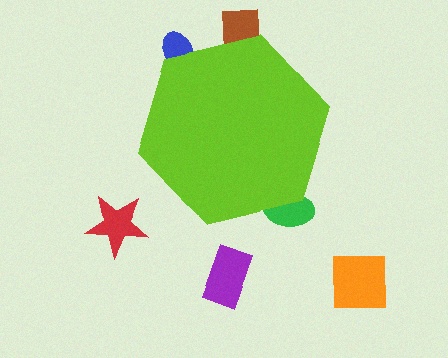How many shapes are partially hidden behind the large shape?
3 shapes are partially hidden.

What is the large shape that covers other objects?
A lime hexagon.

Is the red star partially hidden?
No, the red star is fully visible.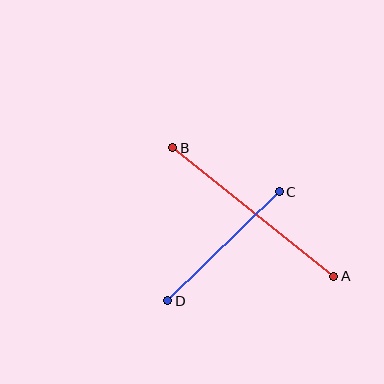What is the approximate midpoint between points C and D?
The midpoint is at approximately (224, 246) pixels.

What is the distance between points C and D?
The distance is approximately 156 pixels.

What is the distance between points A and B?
The distance is approximately 206 pixels.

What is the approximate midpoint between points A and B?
The midpoint is at approximately (253, 212) pixels.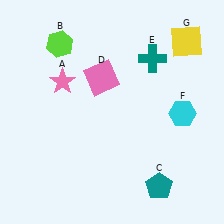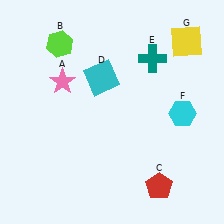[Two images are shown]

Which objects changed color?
C changed from teal to red. D changed from pink to cyan.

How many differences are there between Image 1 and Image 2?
There are 2 differences between the two images.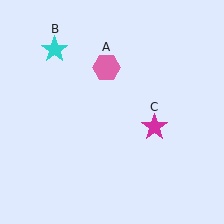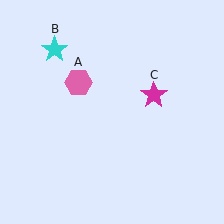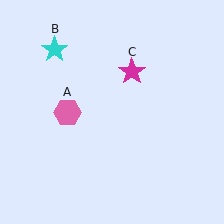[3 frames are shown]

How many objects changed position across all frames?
2 objects changed position: pink hexagon (object A), magenta star (object C).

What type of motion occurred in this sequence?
The pink hexagon (object A), magenta star (object C) rotated counterclockwise around the center of the scene.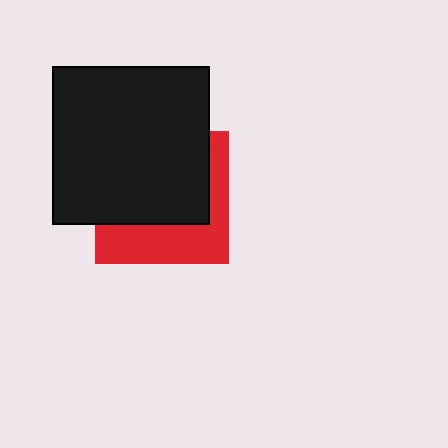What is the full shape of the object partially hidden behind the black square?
The partially hidden object is a red square.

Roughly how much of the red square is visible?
A small part of it is visible (roughly 39%).